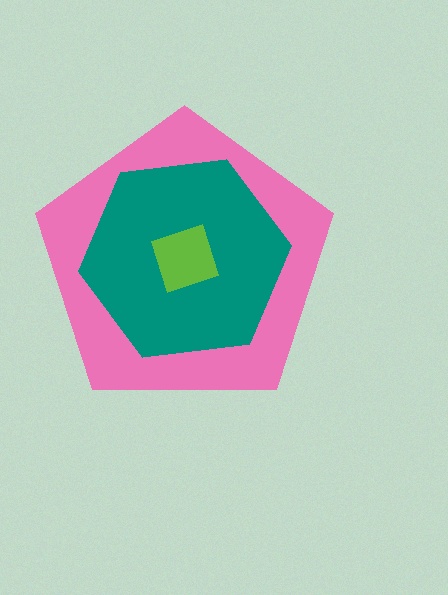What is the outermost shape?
The pink pentagon.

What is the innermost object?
The lime square.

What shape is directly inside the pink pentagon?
The teal hexagon.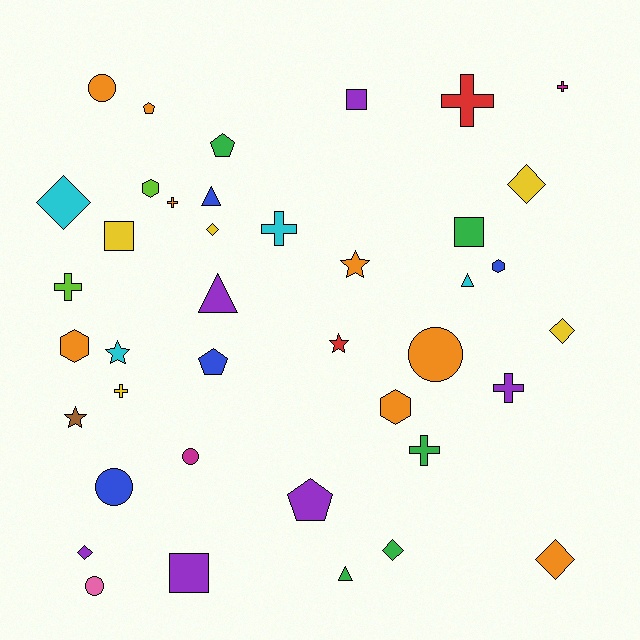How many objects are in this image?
There are 40 objects.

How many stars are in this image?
There are 4 stars.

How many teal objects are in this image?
There are no teal objects.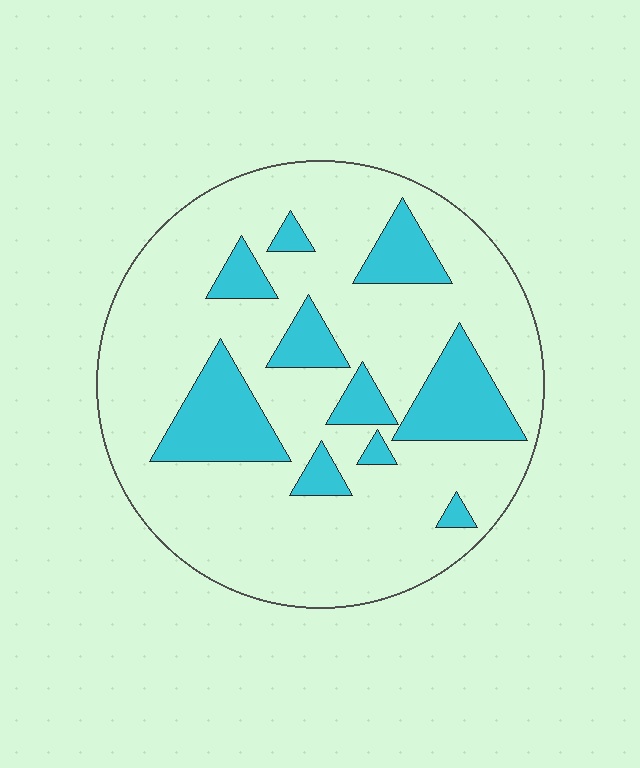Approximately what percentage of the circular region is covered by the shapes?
Approximately 20%.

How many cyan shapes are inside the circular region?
10.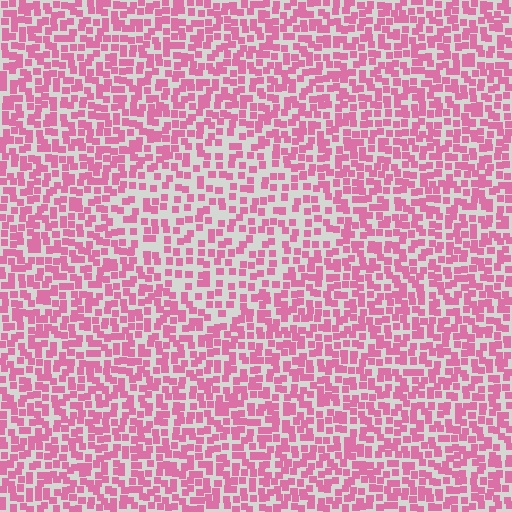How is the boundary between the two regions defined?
The boundary is defined by a change in element density (approximately 1.6x ratio). All elements are the same color, size, and shape.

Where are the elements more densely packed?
The elements are more densely packed outside the diamond boundary.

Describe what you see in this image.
The image contains small pink elements arranged at two different densities. A diamond-shaped region is visible where the elements are less densely packed than the surrounding area.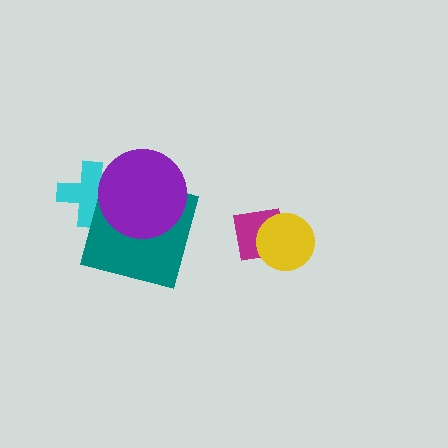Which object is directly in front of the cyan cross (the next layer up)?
The teal square is directly in front of the cyan cross.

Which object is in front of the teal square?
The purple circle is in front of the teal square.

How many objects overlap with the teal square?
2 objects overlap with the teal square.